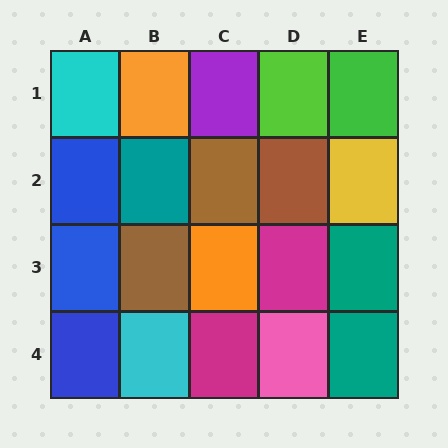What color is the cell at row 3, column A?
Blue.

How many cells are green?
1 cell is green.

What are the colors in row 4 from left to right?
Blue, cyan, magenta, pink, teal.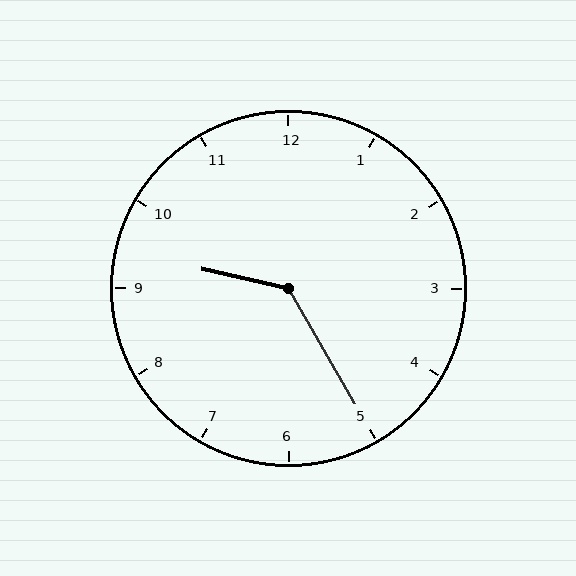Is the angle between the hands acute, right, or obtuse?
It is obtuse.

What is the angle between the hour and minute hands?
Approximately 132 degrees.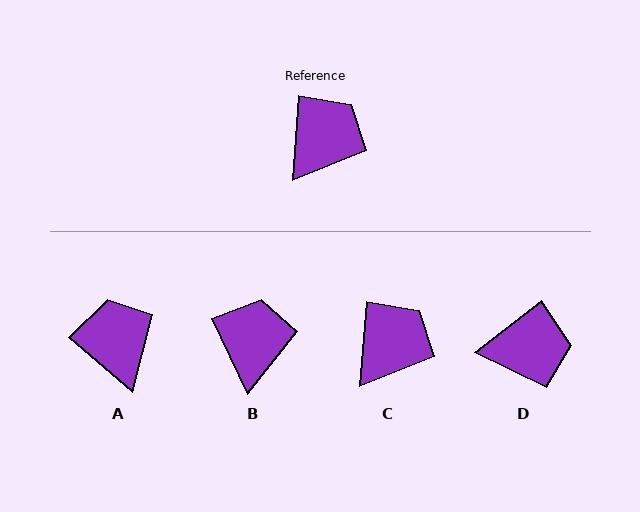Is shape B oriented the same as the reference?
No, it is off by about 30 degrees.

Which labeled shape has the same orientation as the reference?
C.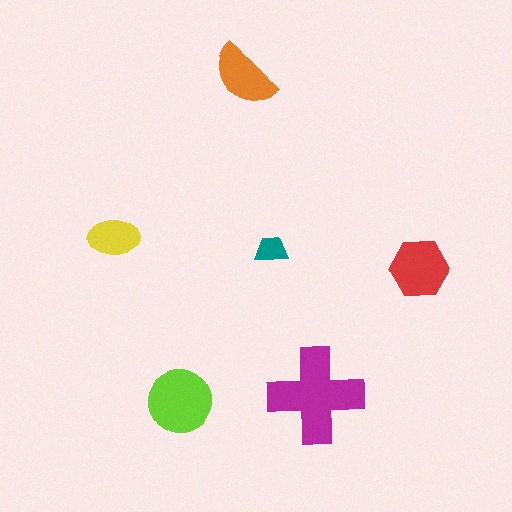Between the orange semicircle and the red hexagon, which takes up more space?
The red hexagon.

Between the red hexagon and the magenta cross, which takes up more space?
The magenta cross.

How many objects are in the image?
There are 6 objects in the image.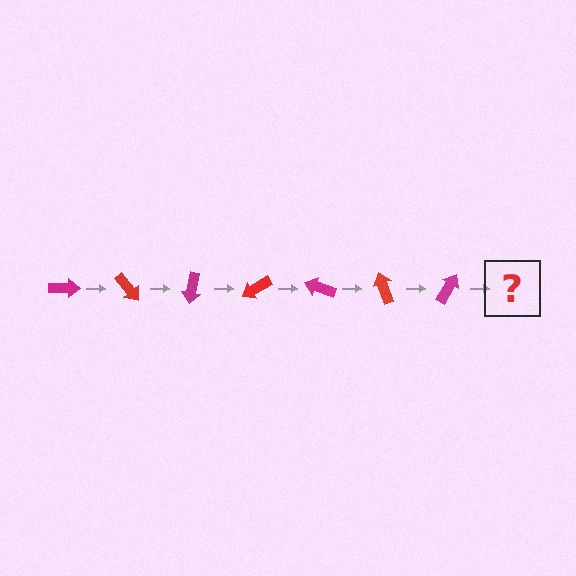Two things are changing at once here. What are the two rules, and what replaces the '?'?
The two rules are that it rotates 50 degrees each step and the color cycles through magenta and red. The '?' should be a red arrow, rotated 350 degrees from the start.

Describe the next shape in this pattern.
It should be a red arrow, rotated 350 degrees from the start.